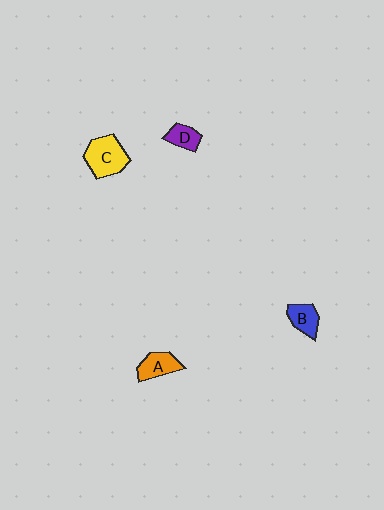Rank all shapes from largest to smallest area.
From largest to smallest: C (yellow), A (orange), B (blue), D (purple).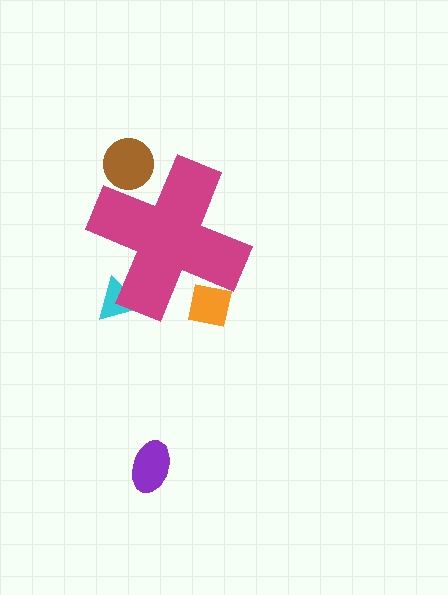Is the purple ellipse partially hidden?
No, the purple ellipse is fully visible.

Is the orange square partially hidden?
Yes, the orange square is partially hidden behind the magenta cross.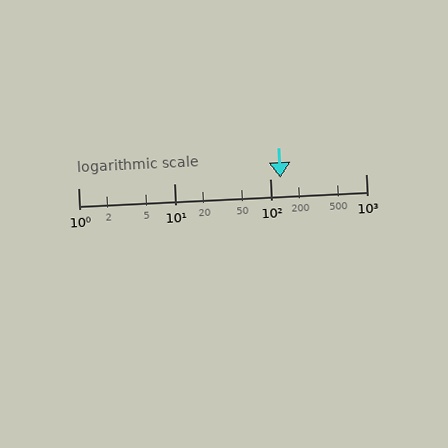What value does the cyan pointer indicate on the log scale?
The pointer indicates approximately 130.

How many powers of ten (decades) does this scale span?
The scale spans 3 decades, from 1 to 1000.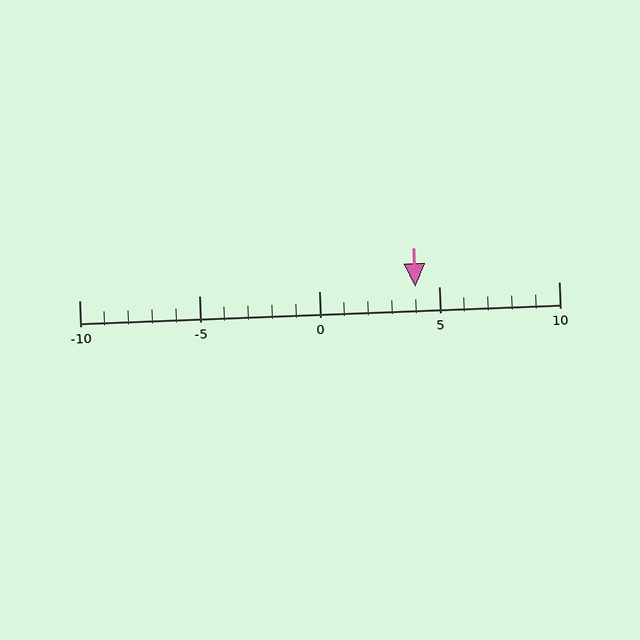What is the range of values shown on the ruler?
The ruler shows values from -10 to 10.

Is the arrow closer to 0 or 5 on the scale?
The arrow is closer to 5.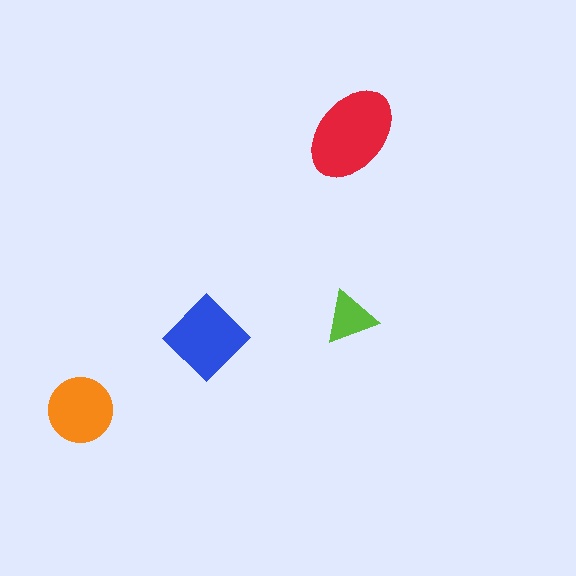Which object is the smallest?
The lime triangle.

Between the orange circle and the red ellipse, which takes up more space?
The red ellipse.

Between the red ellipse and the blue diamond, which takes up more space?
The red ellipse.